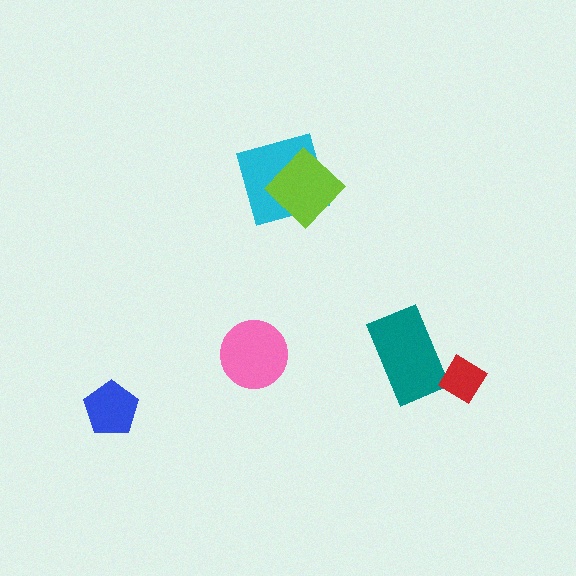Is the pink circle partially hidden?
No, no other shape covers it.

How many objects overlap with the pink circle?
0 objects overlap with the pink circle.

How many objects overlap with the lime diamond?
1 object overlaps with the lime diamond.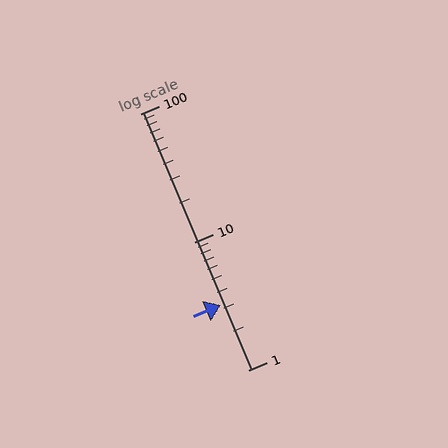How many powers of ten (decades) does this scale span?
The scale spans 2 decades, from 1 to 100.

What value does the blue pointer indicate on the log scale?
The pointer indicates approximately 3.2.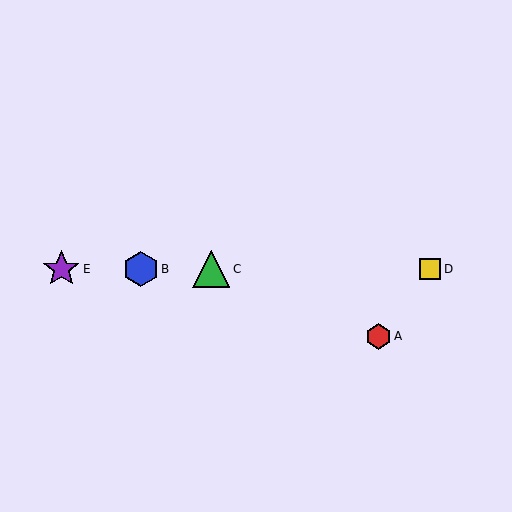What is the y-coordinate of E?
Object E is at y≈269.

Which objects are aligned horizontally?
Objects B, C, D, E are aligned horizontally.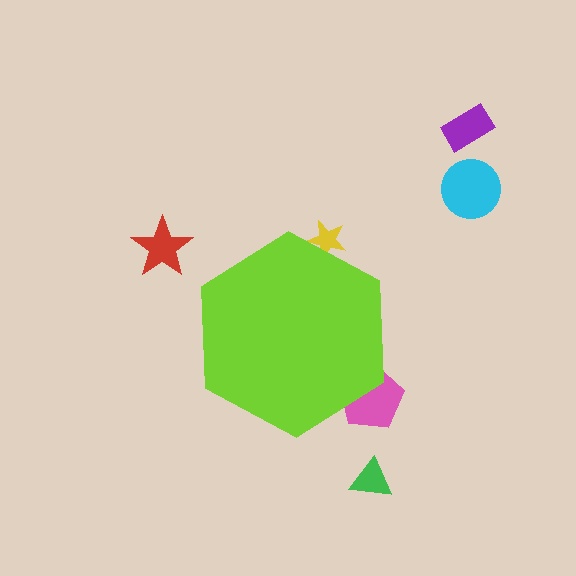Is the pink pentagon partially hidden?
Yes, the pink pentagon is partially hidden behind the lime hexagon.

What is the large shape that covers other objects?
A lime hexagon.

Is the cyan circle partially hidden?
No, the cyan circle is fully visible.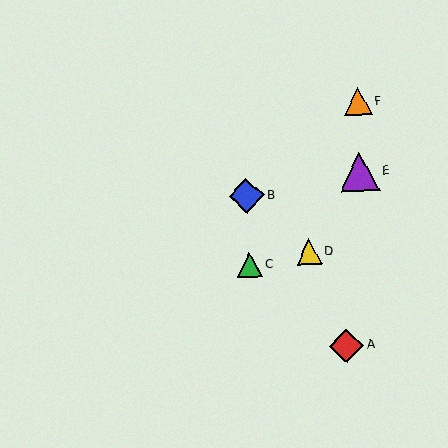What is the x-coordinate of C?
Object C is at x≈250.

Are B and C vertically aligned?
Yes, both are at x≈247.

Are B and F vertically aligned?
No, B is at x≈247 and F is at x≈358.